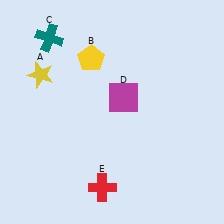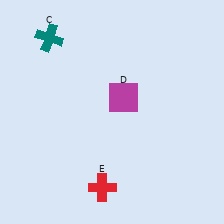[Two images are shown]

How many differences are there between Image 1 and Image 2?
There are 2 differences between the two images.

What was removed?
The yellow star (A), the yellow pentagon (B) were removed in Image 2.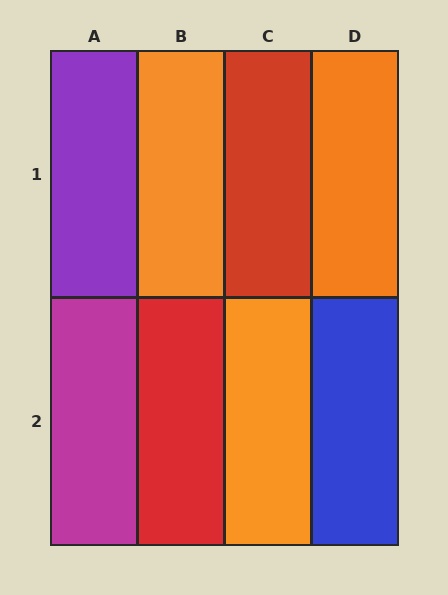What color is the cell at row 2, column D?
Blue.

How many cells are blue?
1 cell is blue.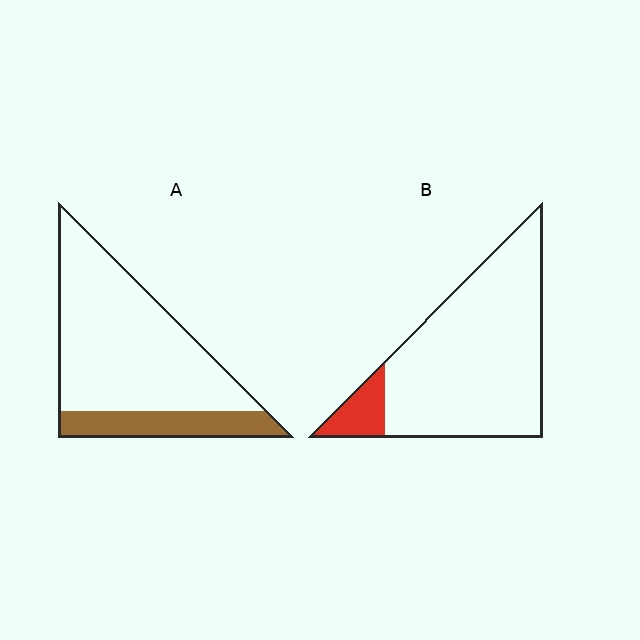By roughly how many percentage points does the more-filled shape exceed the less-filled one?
By roughly 10 percentage points (A over B).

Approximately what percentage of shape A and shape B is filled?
A is approximately 20% and B is approximately 10%.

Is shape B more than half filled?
No.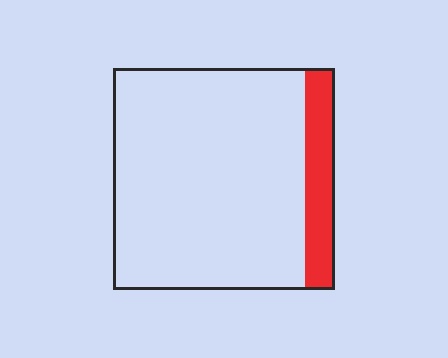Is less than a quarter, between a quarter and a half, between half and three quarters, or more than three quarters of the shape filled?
Less than a quarter.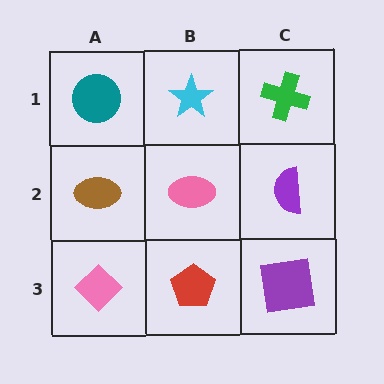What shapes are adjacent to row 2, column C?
A green cross (row 1, column C), a purple square (row 3, column C), a pink ellipse (row 2, column B).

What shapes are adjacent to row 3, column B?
A pink ellipse (row 2, column B), a pink diamond (row 3, column A), a purple square (row 3, column C).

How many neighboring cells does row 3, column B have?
3.